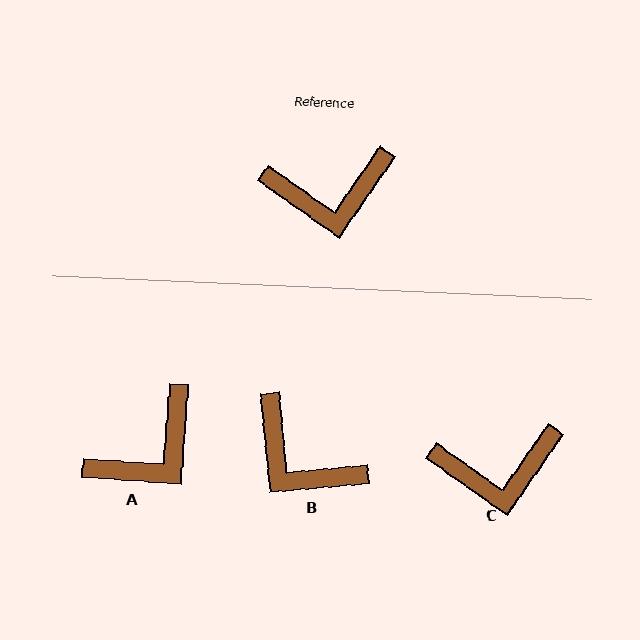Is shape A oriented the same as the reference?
No, it is off by about 31 degrees.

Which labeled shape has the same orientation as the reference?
C.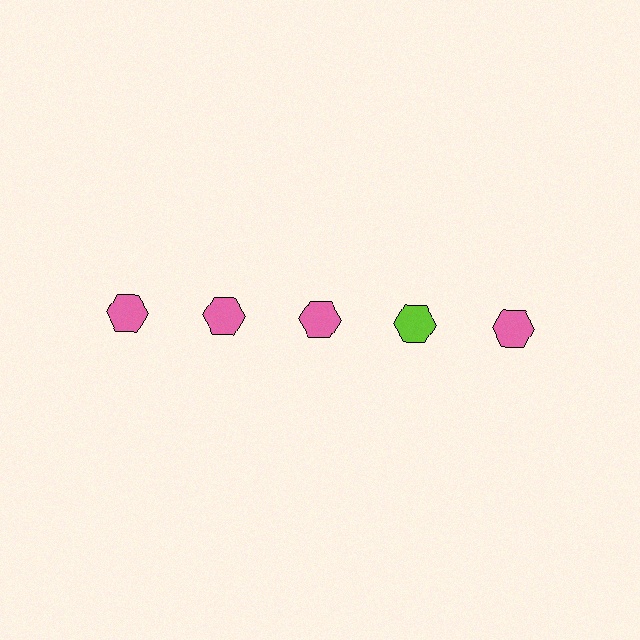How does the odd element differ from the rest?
It has a different color: lime instead of pink.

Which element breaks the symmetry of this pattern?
The lime hexagon in the top row, second from right column breaks the symmetry. All other shapes are pink hexagons.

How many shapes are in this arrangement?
There are 5 shapes arranged in a grid pattern.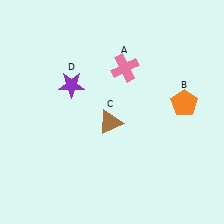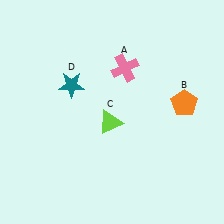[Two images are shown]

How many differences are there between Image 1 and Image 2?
There are 2 differences between the two images.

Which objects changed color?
C changed from brown to lime. D changed from purple to teal.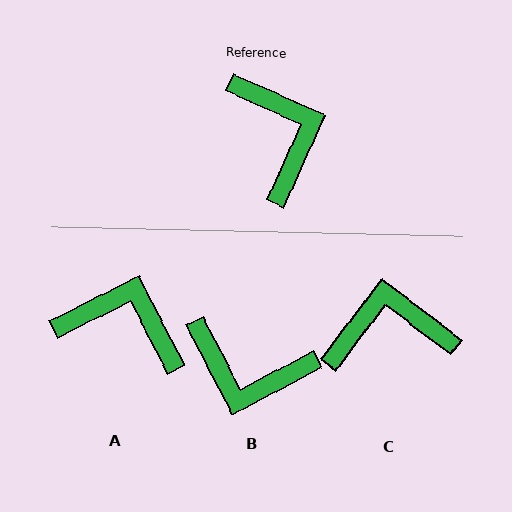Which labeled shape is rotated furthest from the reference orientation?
B, about 129 degrees away.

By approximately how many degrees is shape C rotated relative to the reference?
Approximately 77 degrees counter-clockwise.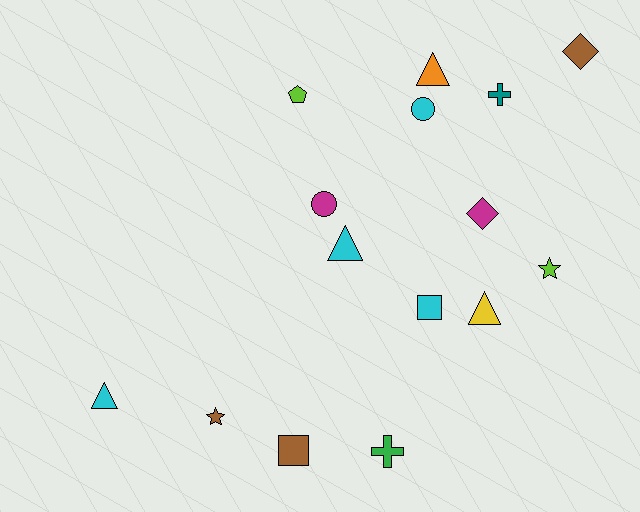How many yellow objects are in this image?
There is 1 yellow object.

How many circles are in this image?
There are 2 circles.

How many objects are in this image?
There are 15 objects.